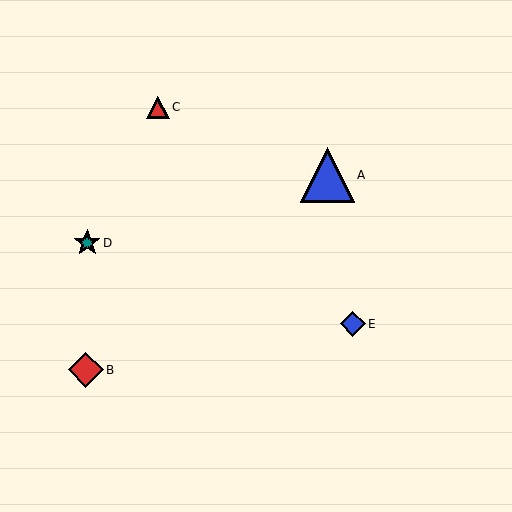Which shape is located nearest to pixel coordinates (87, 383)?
The red diamond (labeled B) at (86, 370) is nearest to that location.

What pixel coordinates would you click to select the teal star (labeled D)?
Click at (87, 243) to select the teal star D.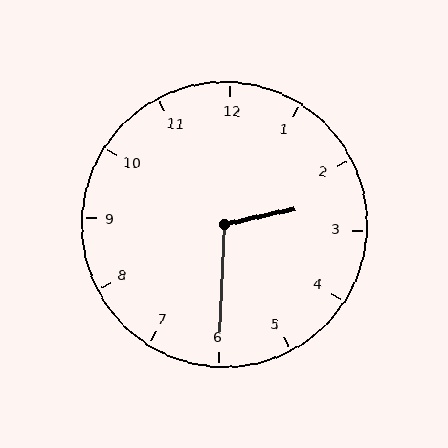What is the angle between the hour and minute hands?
Approximately 105 degrees.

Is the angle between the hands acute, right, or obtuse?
It is obtuse.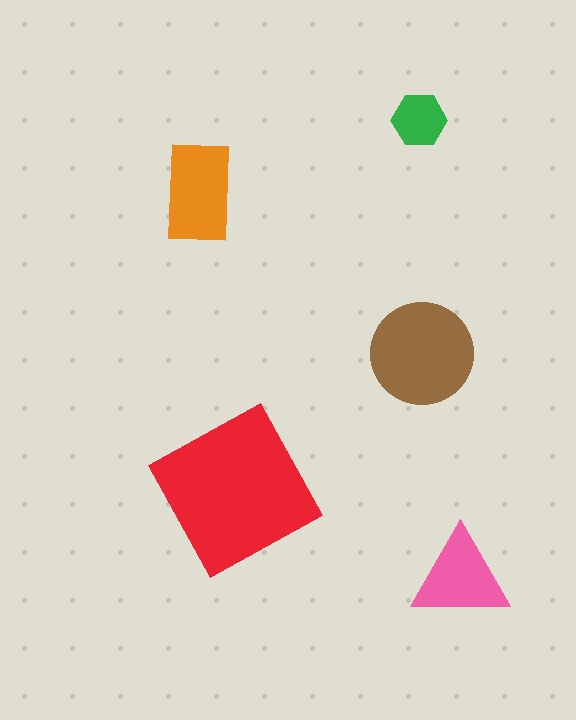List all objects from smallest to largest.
The green hexagon, the pink triangle, the orange rectangle, the brown circle, the red square.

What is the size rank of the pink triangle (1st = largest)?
4th.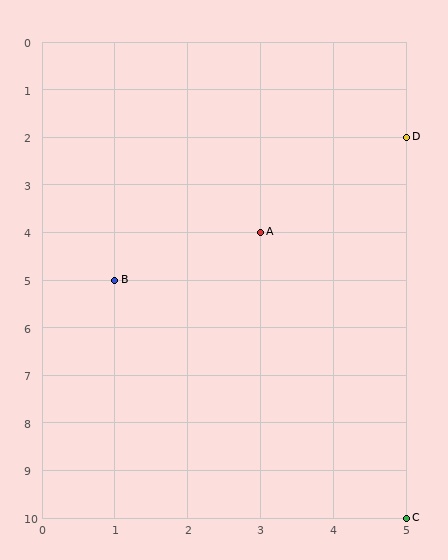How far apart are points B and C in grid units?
Points B and C are 4 columns and 5 rows apart (about 6.4 grid units diagonally).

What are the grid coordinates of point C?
Point C is at grid coordinates (5, 10).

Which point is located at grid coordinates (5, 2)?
Point D is at (5, 2).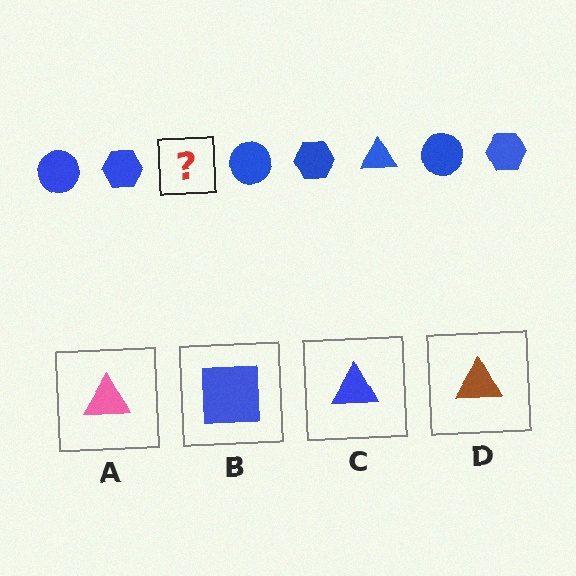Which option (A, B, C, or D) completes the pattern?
C.